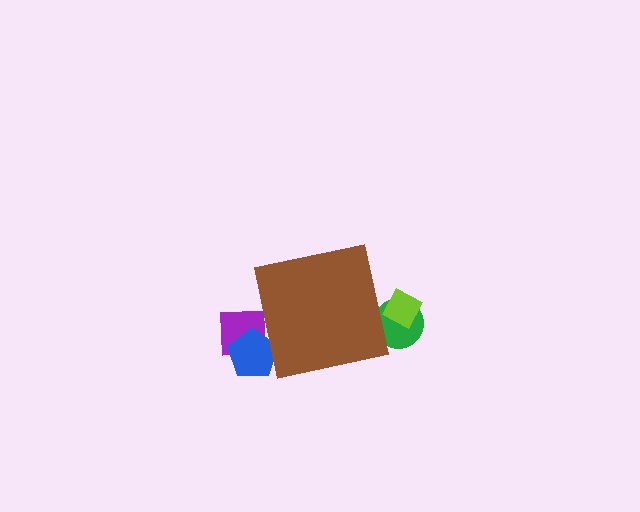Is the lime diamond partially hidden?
Yes, the lime diamond is partially hidden behind the brown square.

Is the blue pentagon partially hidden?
Yes, the blue pentagon is partially hidden behind the brown square.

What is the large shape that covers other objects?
A brown square.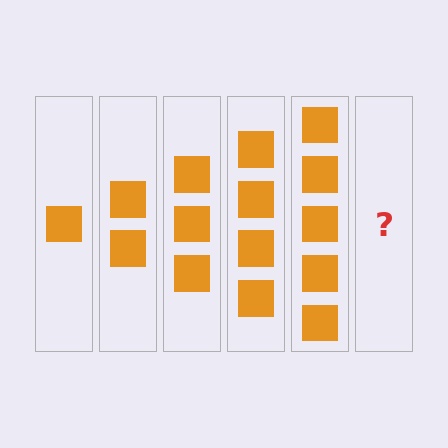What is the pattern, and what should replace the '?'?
The pattern is that each step adds one more square. The '?' should be 6 squares.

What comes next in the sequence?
The next element should be 6 squares.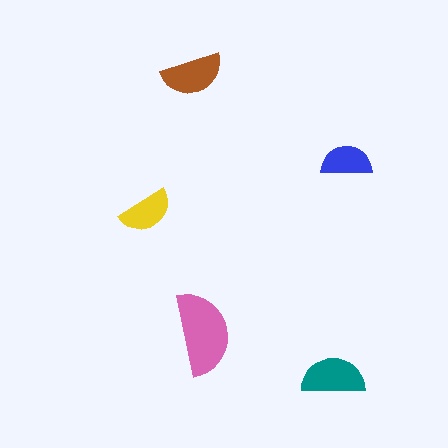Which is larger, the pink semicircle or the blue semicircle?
The pink one.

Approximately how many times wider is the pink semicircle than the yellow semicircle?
About 1.5 times wider.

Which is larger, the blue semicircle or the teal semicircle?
The teal one.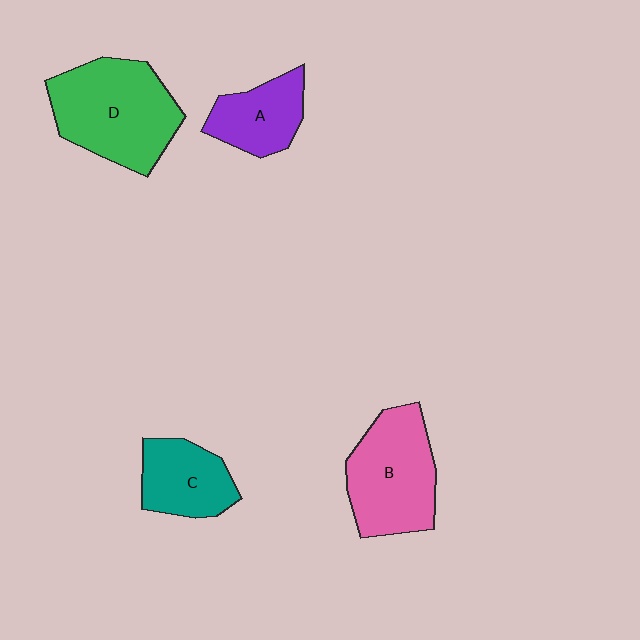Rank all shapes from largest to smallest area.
From largest to smallest: D (green), B (pink), C (teal), A (purple).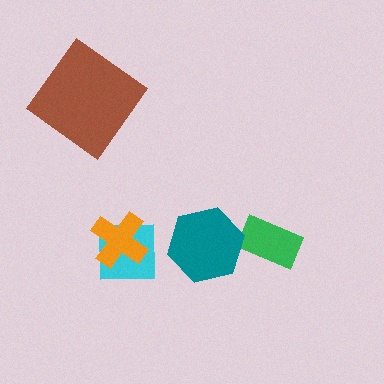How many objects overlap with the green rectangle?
0 objects overlap with the green rectangle.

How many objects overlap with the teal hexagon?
0 objects overlap with the teal hexagon.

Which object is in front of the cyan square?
The orange cross is in front of the cyan square.